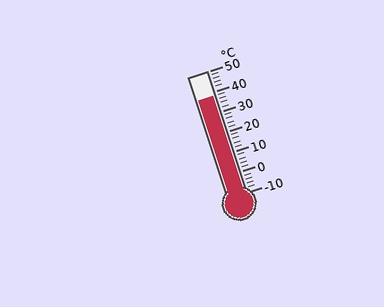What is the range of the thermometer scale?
The thermometer scale ranges from -10°C to 50°C.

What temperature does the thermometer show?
The thermometer shows approximately 38°C.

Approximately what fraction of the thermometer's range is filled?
The thermometer is filled to approximately 80% of its range.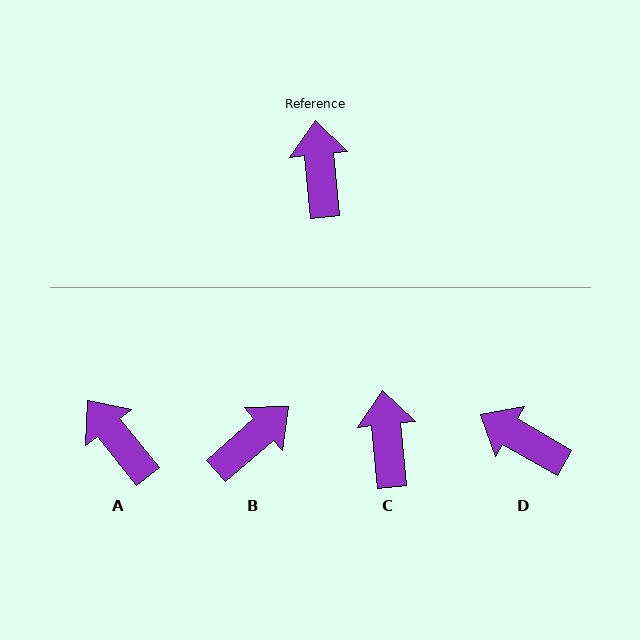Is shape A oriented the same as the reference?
No, it is off by about 33 degrees.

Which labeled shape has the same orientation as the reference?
C.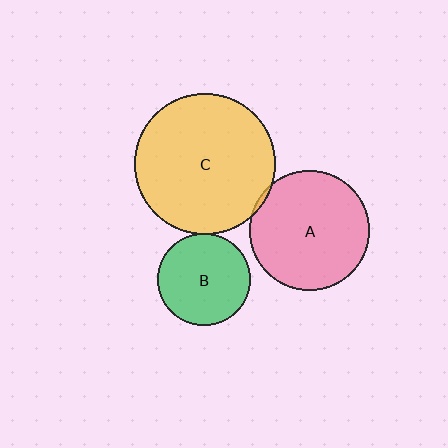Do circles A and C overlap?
Yes.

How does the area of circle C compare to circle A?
Approximately 1.4 times.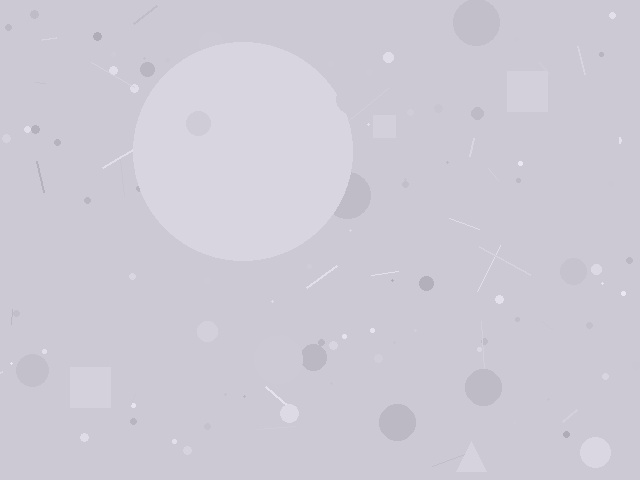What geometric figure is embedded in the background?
A circle is embedded in the background.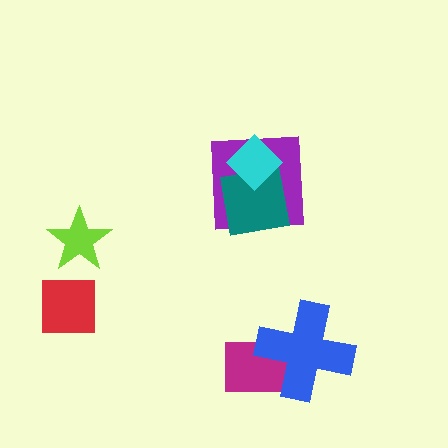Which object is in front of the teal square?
The cyan diamond is in front of the teal square.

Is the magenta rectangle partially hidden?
Yes, it is partially covered by another shape.